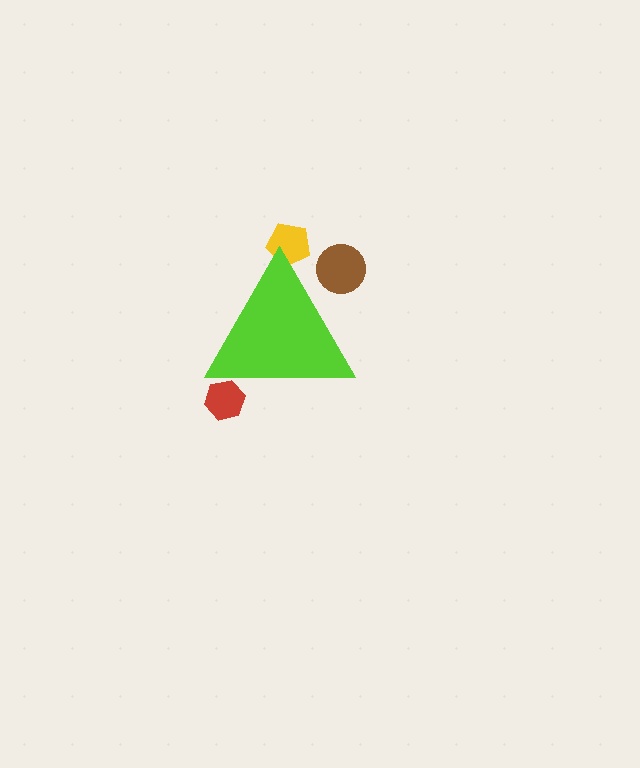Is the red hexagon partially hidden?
Yes, the red hexagon is partially hidden behind the lime triangle.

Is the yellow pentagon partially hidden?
Yes, the yellow pentagon is partially hidden behind the lime triangle.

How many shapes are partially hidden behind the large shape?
3 shapes are partially hidden.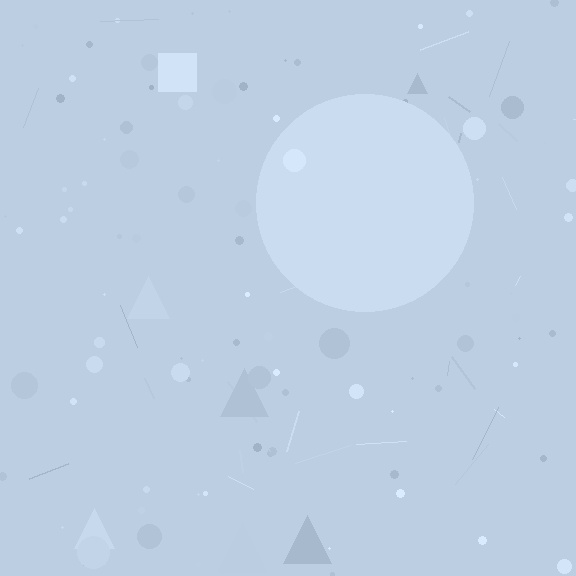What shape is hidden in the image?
A circle is hidden in the image.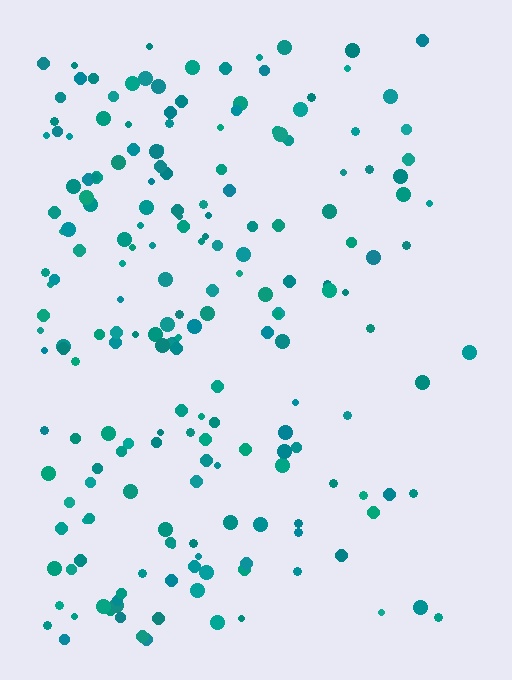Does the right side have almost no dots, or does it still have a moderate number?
Still a moderate number, just noticeably fewer than the left.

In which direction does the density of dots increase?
From right to left, with the left side densest.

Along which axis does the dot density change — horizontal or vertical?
Horizontal.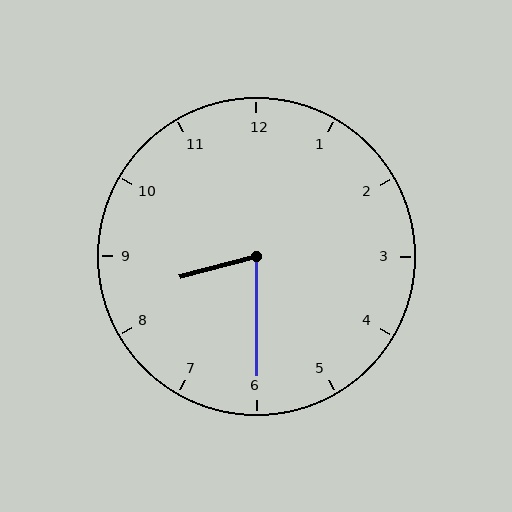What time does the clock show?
8:30.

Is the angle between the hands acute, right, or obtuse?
It is acute.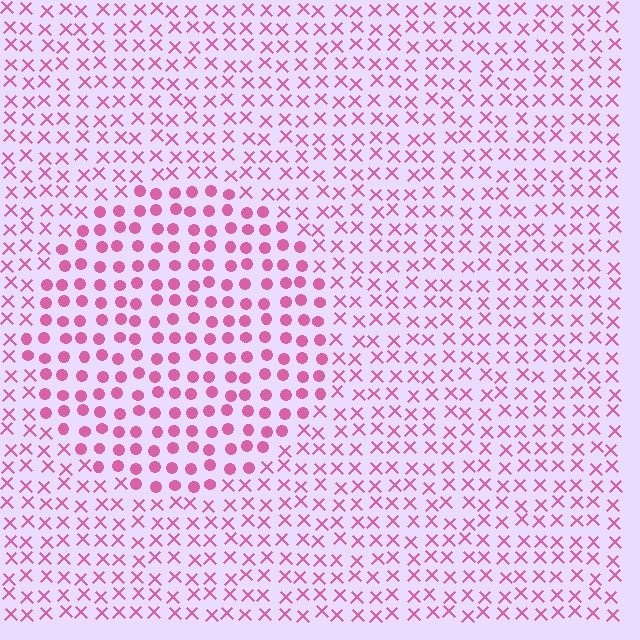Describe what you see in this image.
The image is filled with small pink elements arranged in a uniform grid. A circle-shaped region contains circles, while the surrounding area contains X marks. The boundary is defined purely by the change in element shape.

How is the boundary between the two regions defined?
The boundary is defined by a change in element shape: circles inside vs. X marks outside. All elements share the same color and spacing.